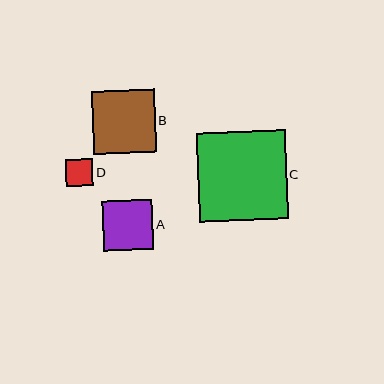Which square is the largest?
Square C is the largest with a size of approximately 89 pixels.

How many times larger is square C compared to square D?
Square C is approximately 3.3 times the size of square D.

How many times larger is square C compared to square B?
Square C is approximately 1.4 times the size of square B.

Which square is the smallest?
Square D is the smallest with a size of approximately 27 pixels.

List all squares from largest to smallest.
From largest to smallest: C, B, A, D.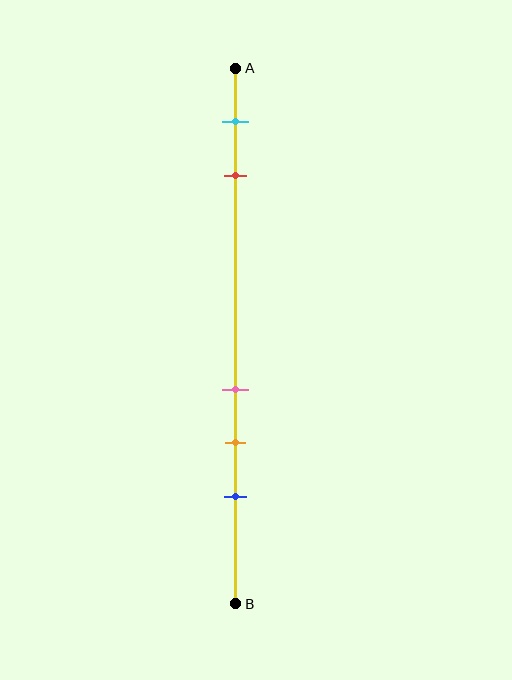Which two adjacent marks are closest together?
The pink and orange marks are the closest adjacent pair.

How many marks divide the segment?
There are 5 marks dividing the segment.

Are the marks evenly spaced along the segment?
No, the marks are not evenly spaced.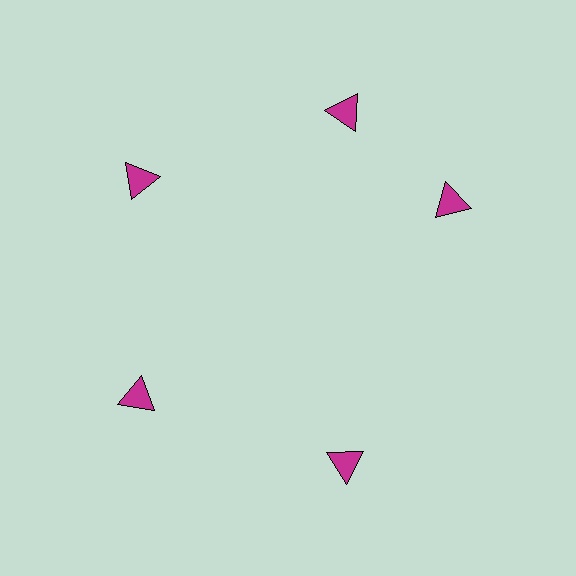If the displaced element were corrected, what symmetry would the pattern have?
It would have 5-fold rotational symmetry — the pattern would map onto itself every 72 degrees.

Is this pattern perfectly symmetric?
No. The 5 magenta triangles are arranged in a ring, but one element near the 3 o'clock position is rotated out of alignment along the ring, breaking the 5-fold rotational symmetry.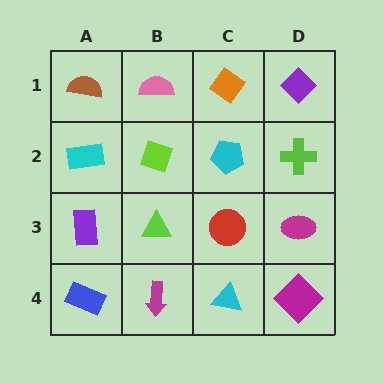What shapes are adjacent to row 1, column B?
A lime diamond (row 2, column B), a brown semicircle (row 1, column A), an orange diamond (row 1, column C).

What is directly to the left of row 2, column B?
A cyan rectangle.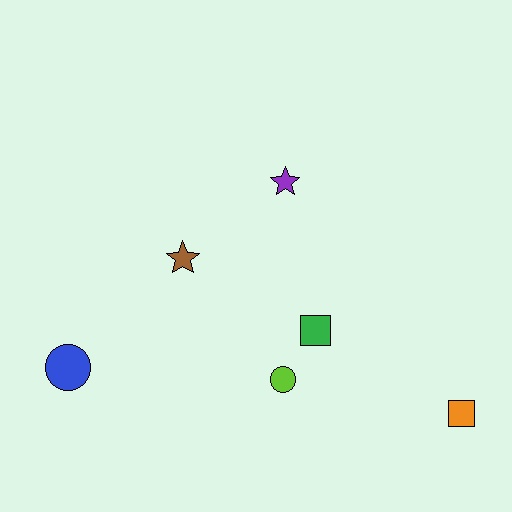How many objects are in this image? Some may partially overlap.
There are 6 objects.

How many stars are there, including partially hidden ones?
There are 2 stars.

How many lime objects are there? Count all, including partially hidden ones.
There is 1 lime object.